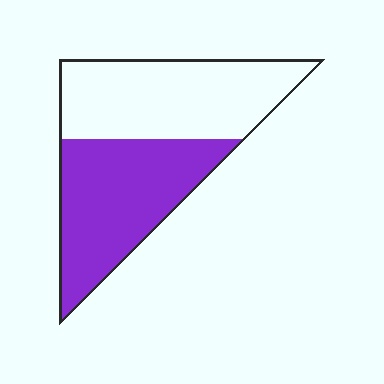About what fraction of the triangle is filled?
About one half (1/2).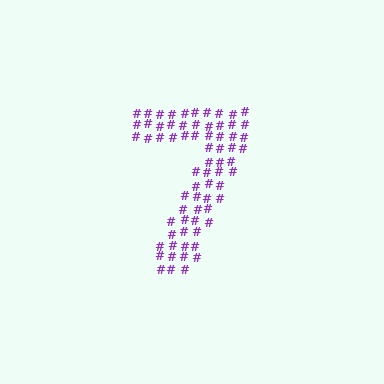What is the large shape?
The large shape is the digit 7.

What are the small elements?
The small elements are hash symbols.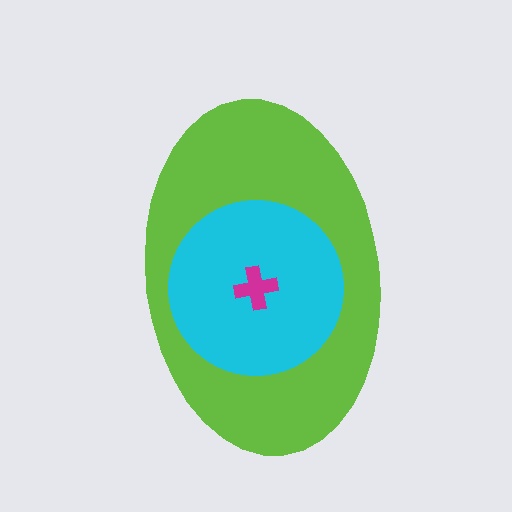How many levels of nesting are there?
3.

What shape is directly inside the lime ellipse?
The cyan circle.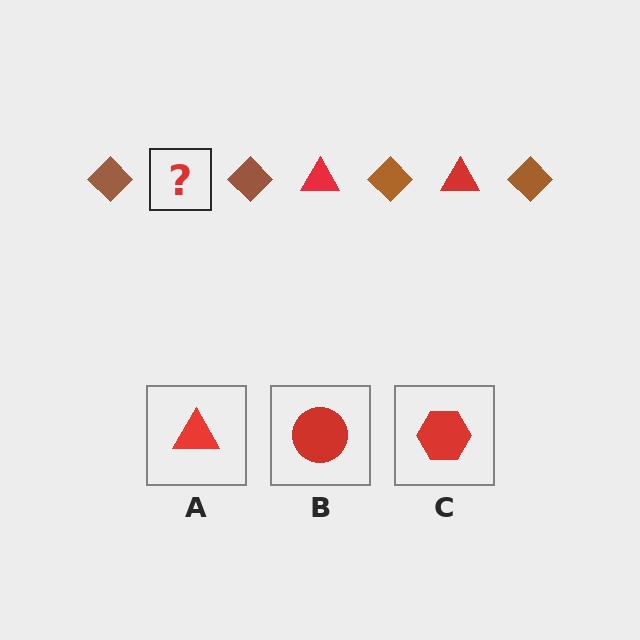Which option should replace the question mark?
Option A.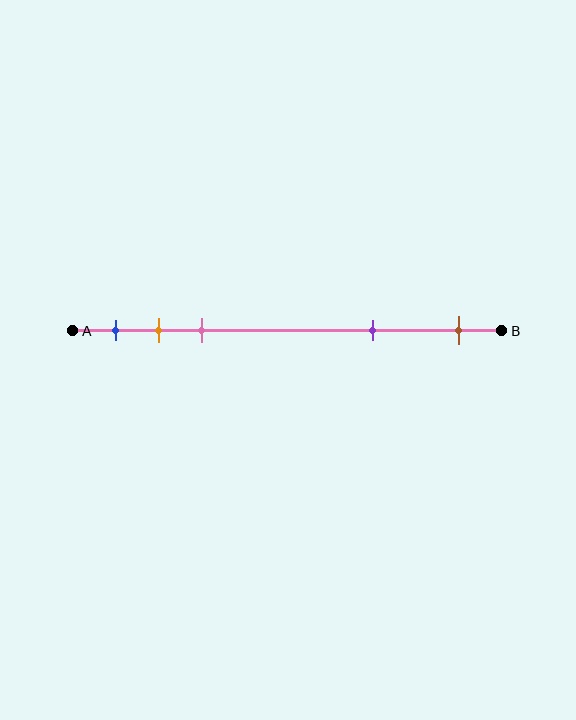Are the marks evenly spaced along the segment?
No, the marks are not evenly spaced.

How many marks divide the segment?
There are 5 marks dividing the segment.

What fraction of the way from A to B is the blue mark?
The blue mark is approximately 10% (0.1) of the way from A to B.